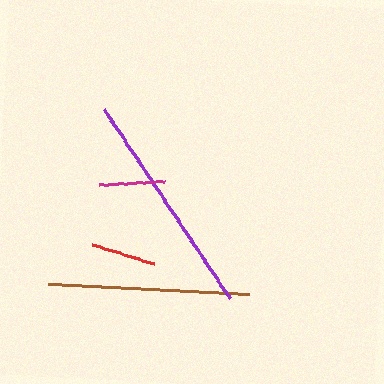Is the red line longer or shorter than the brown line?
The brown line is longer than the red line.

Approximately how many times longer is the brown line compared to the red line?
The brown line is approximately 3.1 times the length of the red line.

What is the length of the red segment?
The red segment is approximately 65 pixels long.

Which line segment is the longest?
The purple line is the longest at approximately 227 pixels.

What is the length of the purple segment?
The purple segment is approximately 227 pixels long.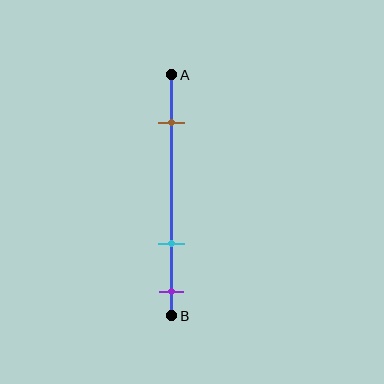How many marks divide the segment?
There are 3 marks dividing the segment.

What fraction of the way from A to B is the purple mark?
The purple mark is approximately 90% (0.9) of the way from A to B.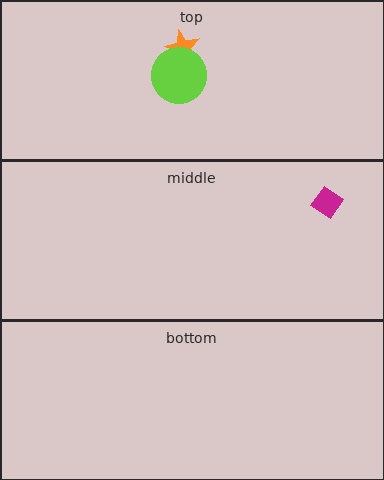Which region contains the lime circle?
The top region.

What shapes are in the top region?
The orange star, the lime circle.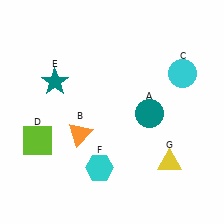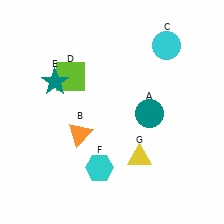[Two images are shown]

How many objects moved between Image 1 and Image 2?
3 objects moved between the two images.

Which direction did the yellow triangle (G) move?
The yellow triangle (G) moved left.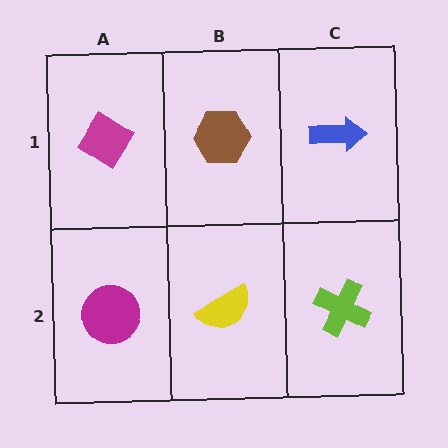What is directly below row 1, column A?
A magenta circle.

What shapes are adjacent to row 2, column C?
A blue arrow (row 1, column C), a yellow semicircle (row 2, column B).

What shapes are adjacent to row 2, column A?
A magenta diamond (row 1, column A), a yellow semicircle (row 2, column B).